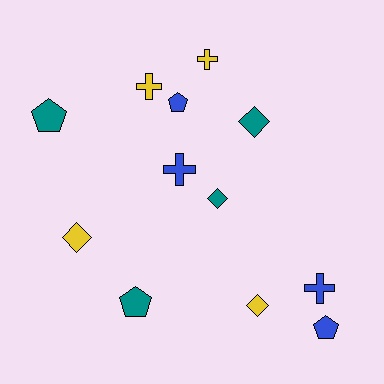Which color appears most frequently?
Teal, with 4 objects.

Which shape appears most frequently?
Cross, with 4 objects.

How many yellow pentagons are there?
There are no yellow pentagons.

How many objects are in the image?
There are 12 objects.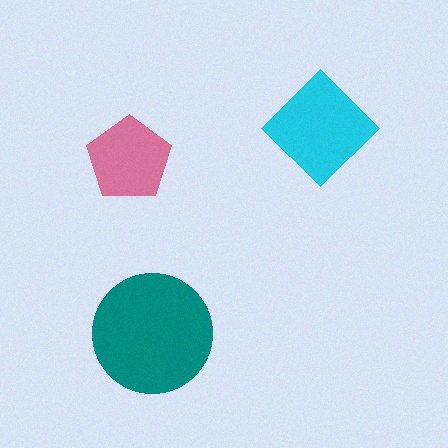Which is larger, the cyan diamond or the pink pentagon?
The cyan diamond.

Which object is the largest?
The teal circle.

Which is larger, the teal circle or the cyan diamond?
The teal circle.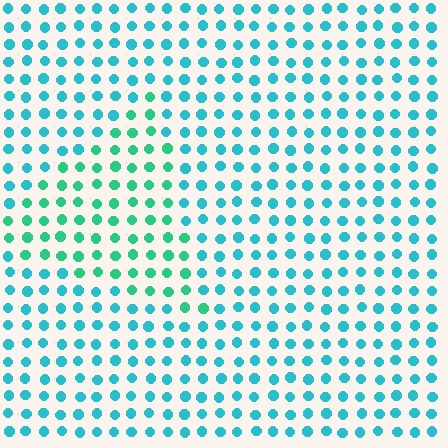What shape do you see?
I see a triangle.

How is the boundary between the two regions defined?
The boundary is defined purely by a slight shift in hue (about 32 degrees). Spacing, size, and orientation are identical on both sides.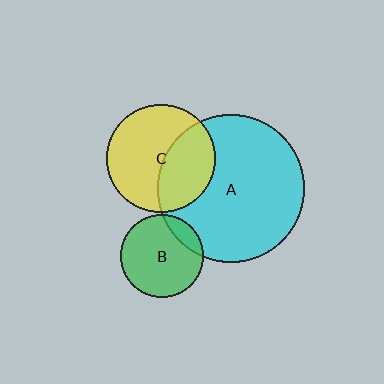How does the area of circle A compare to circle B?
Approximately 3.2 times.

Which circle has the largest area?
Circle A (cyan).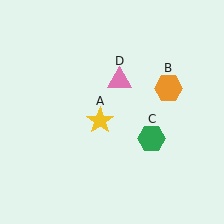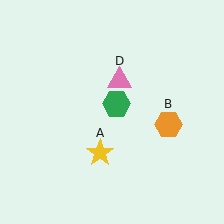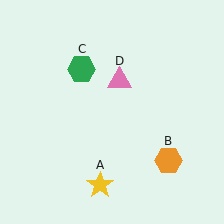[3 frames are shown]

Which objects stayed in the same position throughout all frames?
Pink triangle (object D) remained stationary.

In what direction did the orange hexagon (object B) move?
The orange hexagon (object B) moved down.